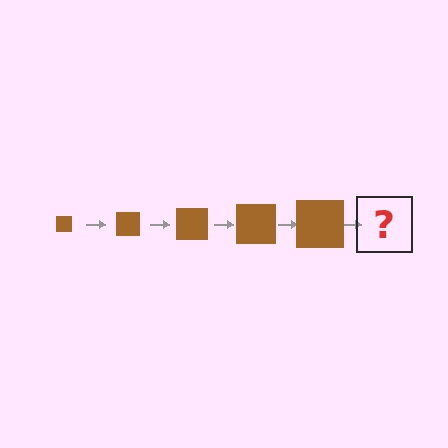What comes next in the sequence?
The next element should be a brown square, larger than the previous one.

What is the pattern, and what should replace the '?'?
The pattern is that the square gets progressively larger each step. The '?' should be a brown square, larger than the previous one.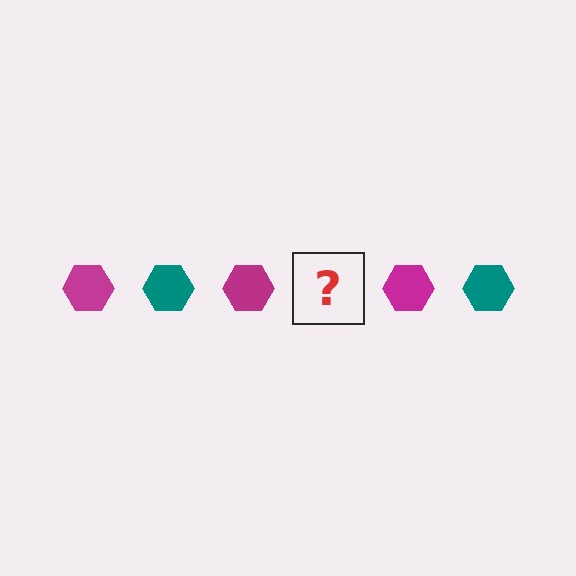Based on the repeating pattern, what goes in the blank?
The blank should be a teal hexagon.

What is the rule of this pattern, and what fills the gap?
The rule is that the pattern cycles through magenta, teal hexagons. The gap should be filled with a teal hexagon.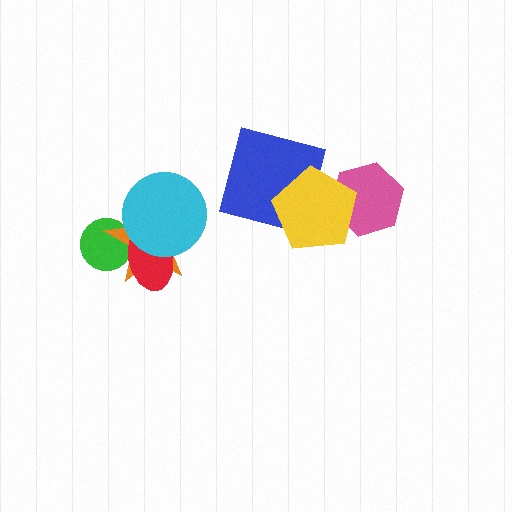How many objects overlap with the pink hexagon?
1 object overlaps with the pink hexagon.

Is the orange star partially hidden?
Yes, it is partially covered by another shape.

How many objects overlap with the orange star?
3 objects overlap with the orange star.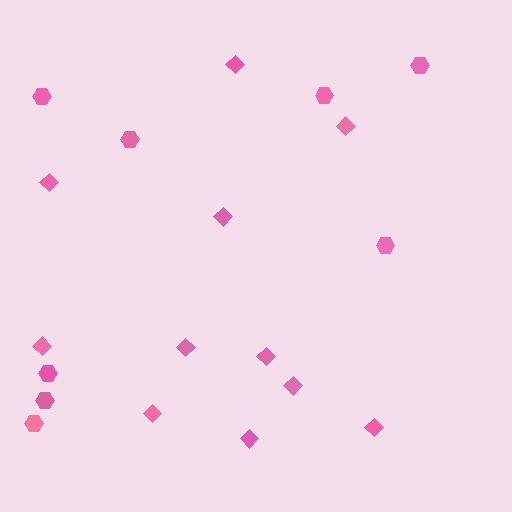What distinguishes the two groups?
There are 2 groups: one group of diamonds (11) and one group of hexagons (8).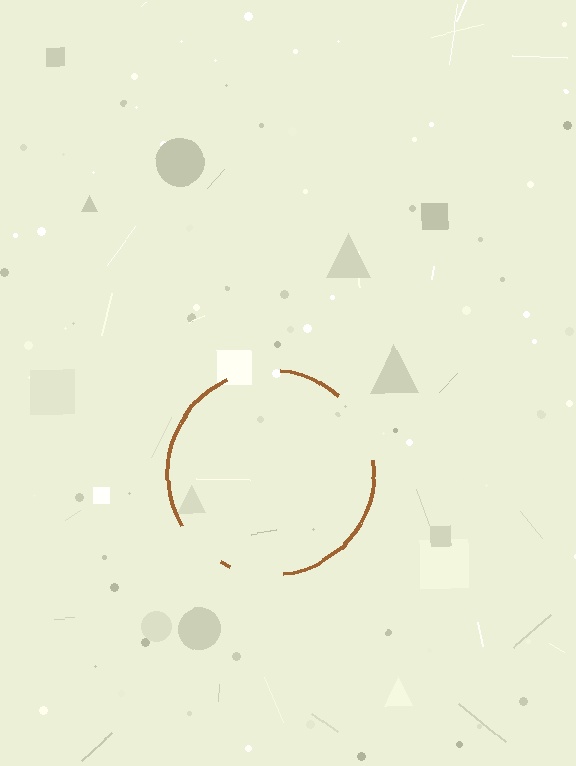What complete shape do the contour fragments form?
The contour fragments form a circle.